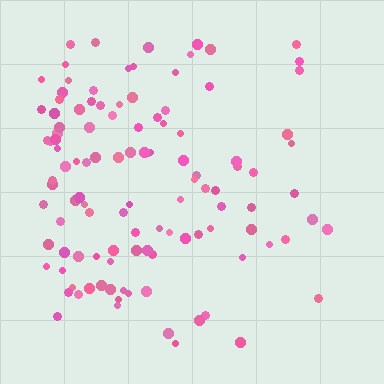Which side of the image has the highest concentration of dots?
The left.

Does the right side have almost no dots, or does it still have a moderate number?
Still a moderate number, just noticeably fewer than the left.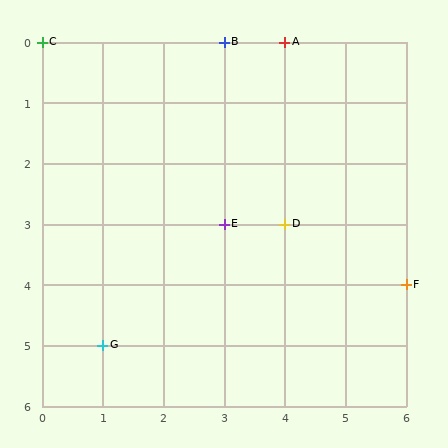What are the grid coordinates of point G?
Point G is at grid coordinates (1, 5).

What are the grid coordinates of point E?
Point E is at grid coordinates (3, 3).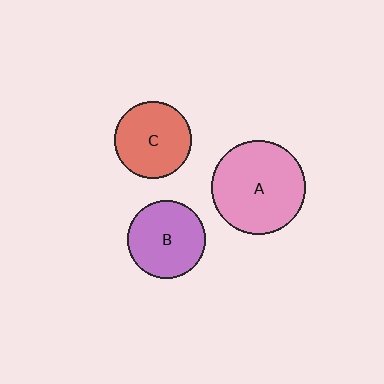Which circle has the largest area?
Circle A (pink).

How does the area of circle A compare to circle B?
Approximately 1.5 times.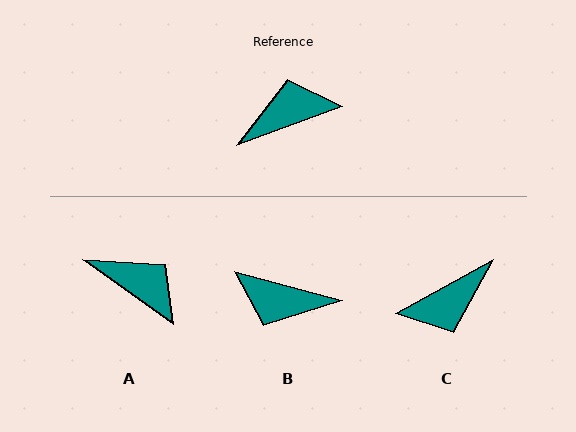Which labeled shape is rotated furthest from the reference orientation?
C, about 171 degrees away.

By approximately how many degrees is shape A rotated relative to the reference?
Approximately 56 degrees clockwise.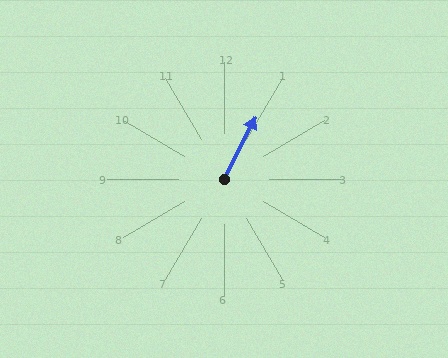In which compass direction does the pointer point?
Northeast.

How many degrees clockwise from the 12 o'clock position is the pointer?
Approximately 27 degrees.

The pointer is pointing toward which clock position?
Roughly 1 o'clock.